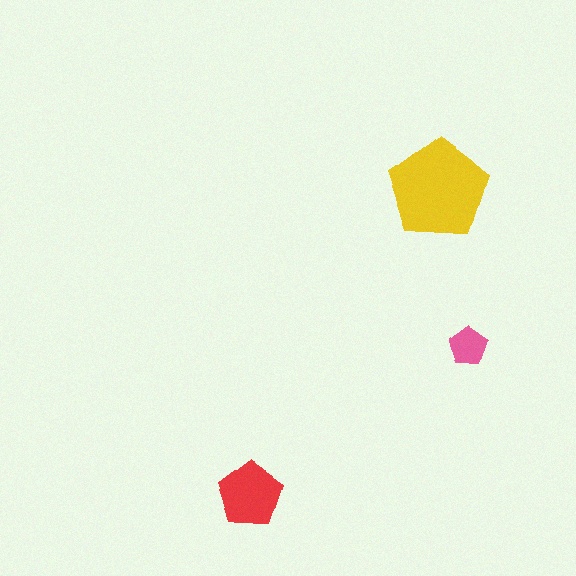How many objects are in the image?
There are 3 objects in the image.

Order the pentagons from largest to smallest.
the yellow one, the red one, the pink one.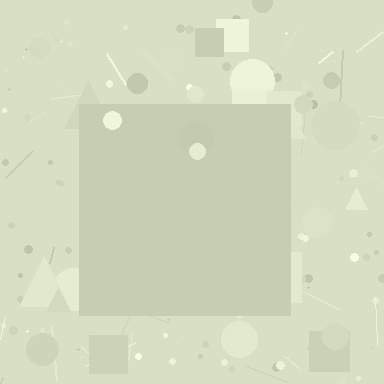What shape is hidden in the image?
A square is hidden in the image.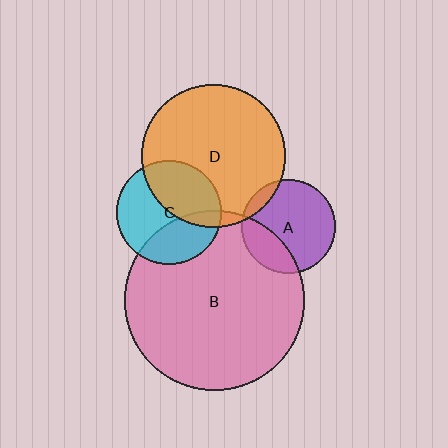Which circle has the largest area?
Circle B (pink).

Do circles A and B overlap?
Yes.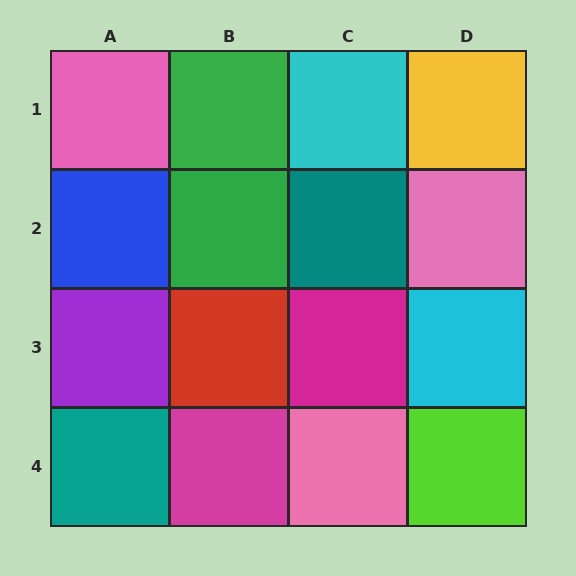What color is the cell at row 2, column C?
Teal.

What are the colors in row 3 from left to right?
Purple, red, magenta, cyan.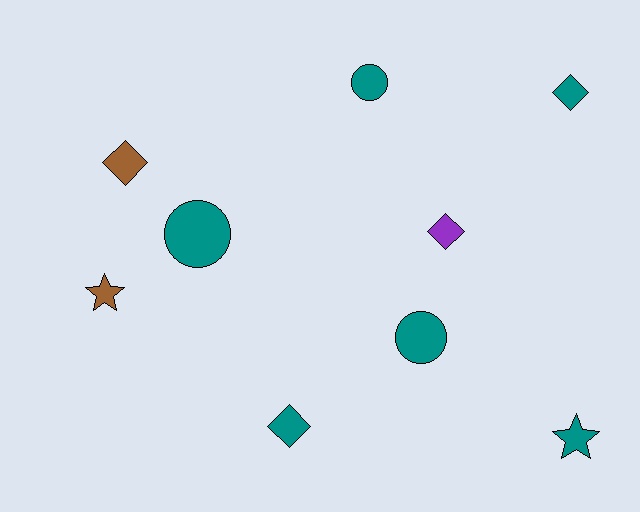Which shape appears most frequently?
Diamond, with 4 objects.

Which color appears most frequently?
Teal, with 6 objects.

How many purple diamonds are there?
There is 1 purple diamond.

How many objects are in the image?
There are 9 objects.